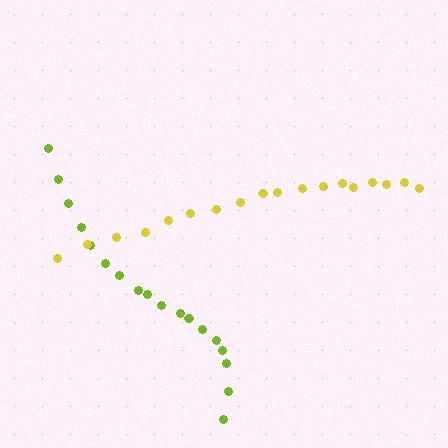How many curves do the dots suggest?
There are 2 distinct paths.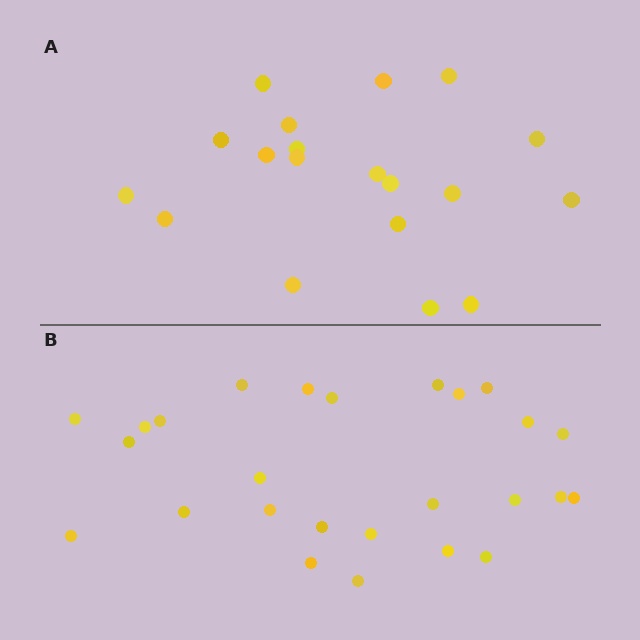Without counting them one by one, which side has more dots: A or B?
Region B (the bottom region) has more dots.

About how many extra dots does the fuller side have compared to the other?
Region B has roughly 8 or so more dots than region A.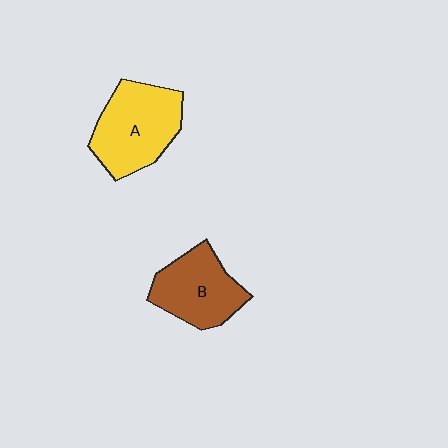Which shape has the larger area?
Shape A (yellow).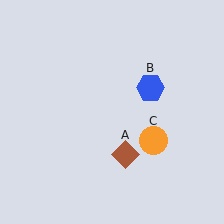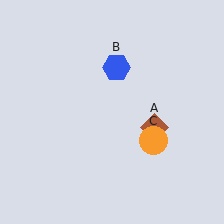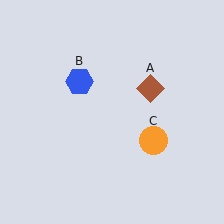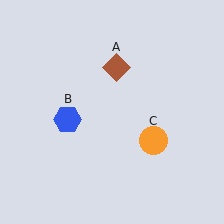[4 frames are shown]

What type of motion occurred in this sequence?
The brown diamond (object A), blue hexagon (object B) rotated counterclockwise around the center of the scene.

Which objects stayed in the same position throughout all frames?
Orange circle (object C) remained stationary.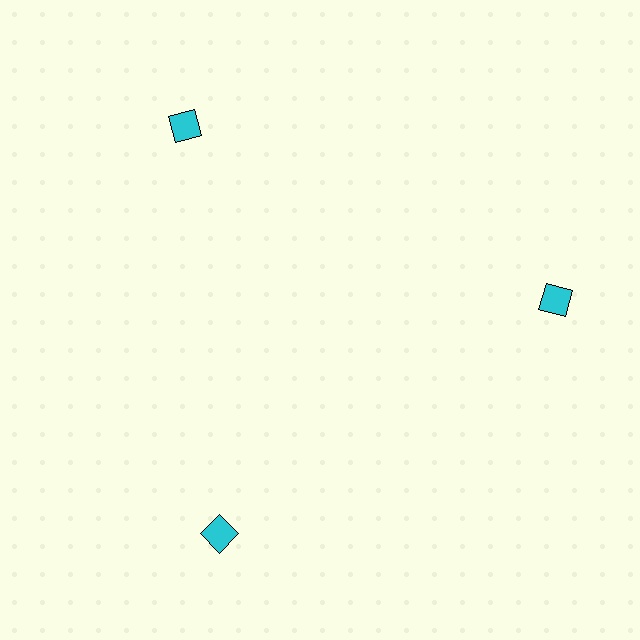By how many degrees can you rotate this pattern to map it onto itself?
The pattern maps onto itself every 120 degrees of rotation.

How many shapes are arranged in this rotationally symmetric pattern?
There are 3 shapes, arranged in 3 groups of 1.